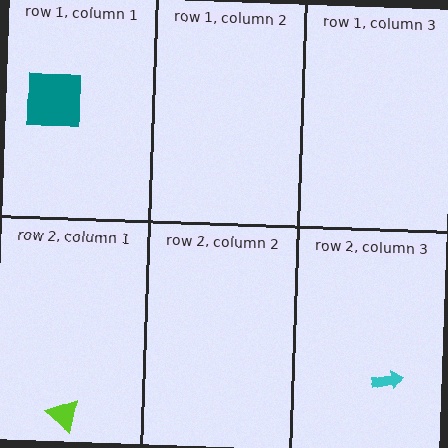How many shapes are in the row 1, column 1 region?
1.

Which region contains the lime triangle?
The row 2, column 1 region.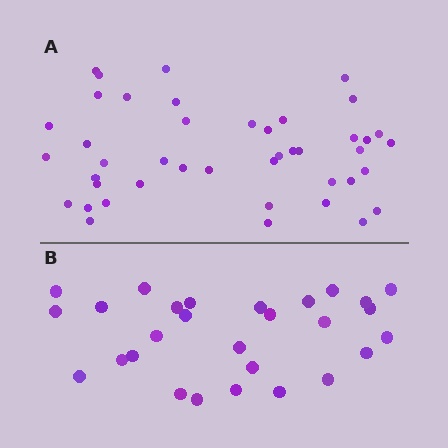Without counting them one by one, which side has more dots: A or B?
Region A (the top region) has more dots.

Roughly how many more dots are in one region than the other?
Region A has approximately 15 more dots than region B.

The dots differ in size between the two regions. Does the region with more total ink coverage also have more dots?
No. Region B has more total ink coverage because its dots are larger, but region A actually contains more individual dots. Total area can be misleading — the number of items is what matters here.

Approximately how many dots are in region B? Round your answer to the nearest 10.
About 30 dots. (The exact count is 28, which rounds to 30.)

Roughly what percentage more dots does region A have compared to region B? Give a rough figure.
About 55% more.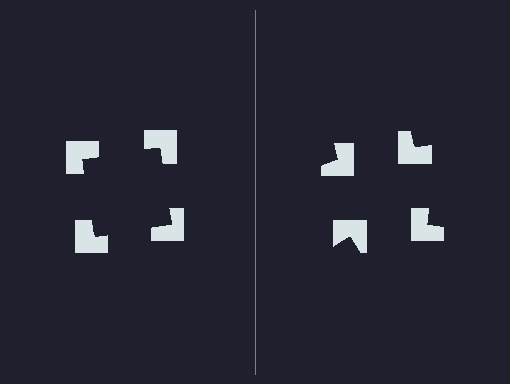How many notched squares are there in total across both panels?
8 — 4 on each side.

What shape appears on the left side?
An illusory square.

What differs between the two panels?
The notched squares are positioned identically on both sides; only the wedge orientations differ. On the left they align to a square; on the right they are misaligned.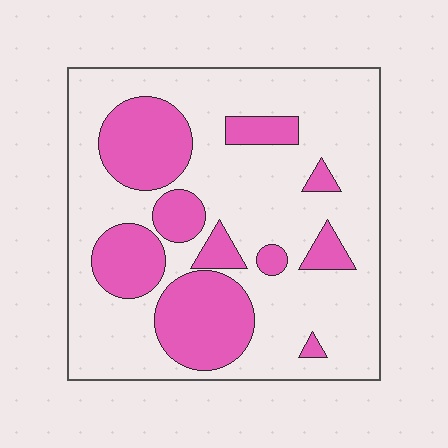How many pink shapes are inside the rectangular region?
10.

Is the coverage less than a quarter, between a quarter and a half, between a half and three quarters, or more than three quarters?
Between a quarter and a half.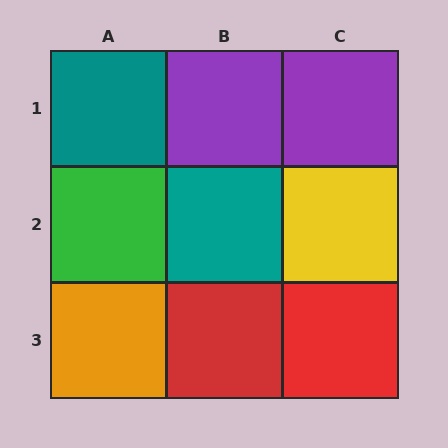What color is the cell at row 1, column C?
Purple.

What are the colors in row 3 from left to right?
Orange, red, red.